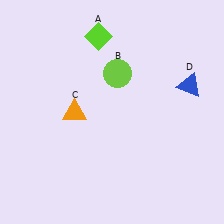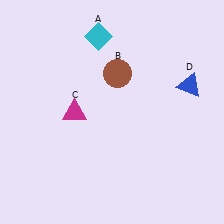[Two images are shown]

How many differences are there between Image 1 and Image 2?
There are 3 differences between the two images.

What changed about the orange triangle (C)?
In Image 1, C is orange. In Image 2, it changed to magenta.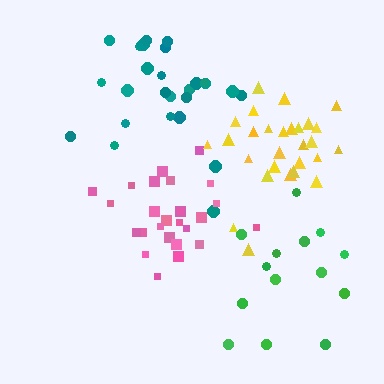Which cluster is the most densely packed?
Yellow.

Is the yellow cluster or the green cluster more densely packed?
Yellow.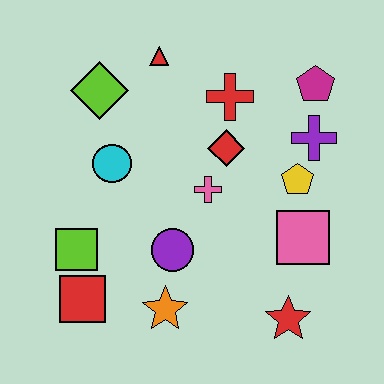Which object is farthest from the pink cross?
The red square is farthest from the pink cross.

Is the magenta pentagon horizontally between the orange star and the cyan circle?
No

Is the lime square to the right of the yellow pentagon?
No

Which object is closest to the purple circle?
The orange star is closest to the purple circle.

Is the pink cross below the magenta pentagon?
Yes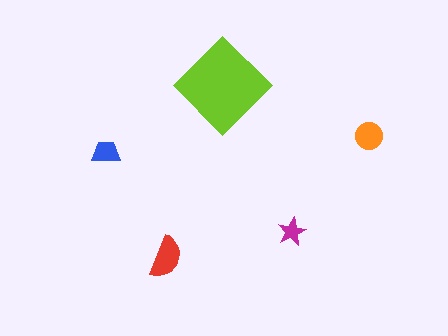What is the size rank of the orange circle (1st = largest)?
3rd.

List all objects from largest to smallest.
The lime diamond, the red semicircle, the orange circle, the blue trapezoid, the magenta star.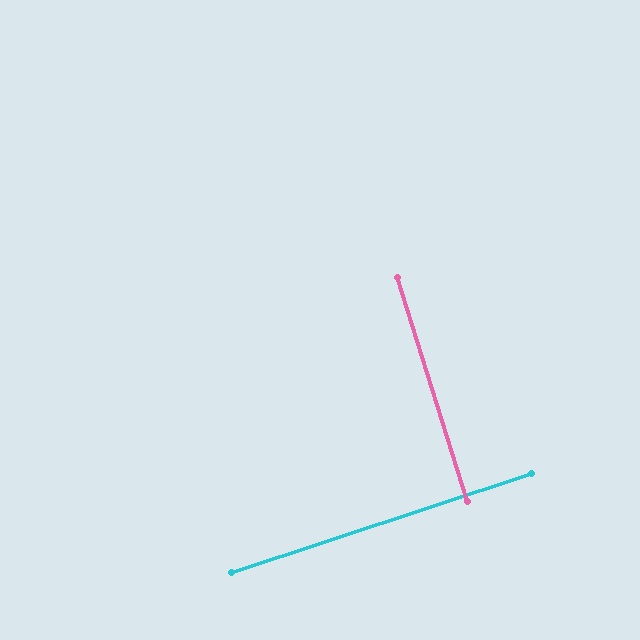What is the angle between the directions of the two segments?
Approximately 89 degrees.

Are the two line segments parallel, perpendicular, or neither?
Perpendicular — they meet at approximately 89°.